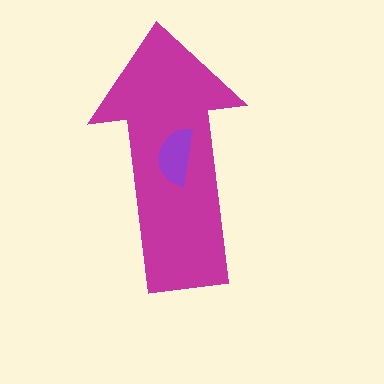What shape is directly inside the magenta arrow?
The purple semicircle.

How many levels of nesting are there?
2.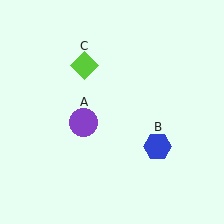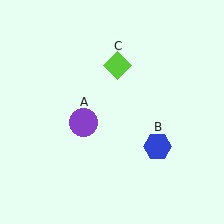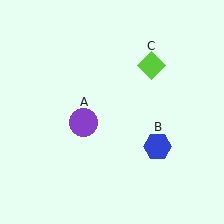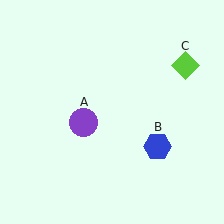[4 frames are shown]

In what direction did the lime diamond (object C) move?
The lime diamond (object C) moved right.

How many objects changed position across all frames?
1 object changed position: lime diamond (object C).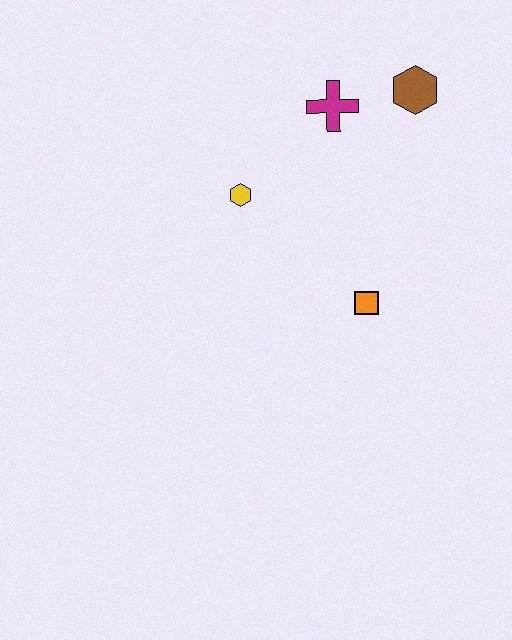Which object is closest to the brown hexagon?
The magenta cross is closest to the brown hexagon.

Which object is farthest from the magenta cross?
The orange square is farthest from the magenta cross.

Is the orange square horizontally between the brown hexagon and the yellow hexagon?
Yes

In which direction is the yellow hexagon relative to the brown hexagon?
The yellow hexagon is to the left of the brown hexagon.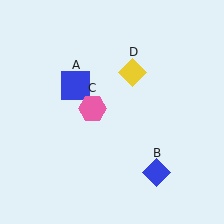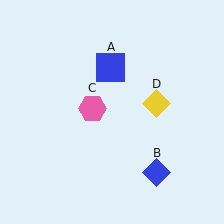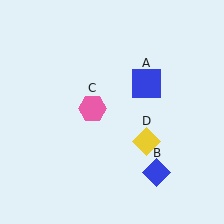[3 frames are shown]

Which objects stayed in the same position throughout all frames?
Blue diamond (object B) and pink hexagon (object C) remained stationary.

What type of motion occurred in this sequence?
The blue square (object A), yellow diamond (object D) rotated clockwise around the center of the scene.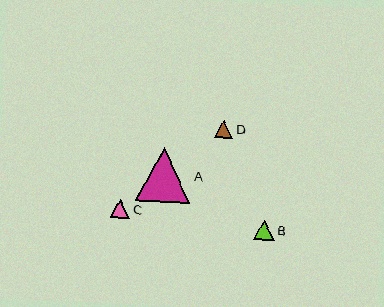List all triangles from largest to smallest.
From largest to smallest: A, B, C, D.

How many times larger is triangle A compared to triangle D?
Triangle A is approximately 3.0 times the size of triangle D.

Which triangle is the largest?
Triangle A is the largest with a size of approximately 55 pixels.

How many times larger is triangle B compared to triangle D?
Triangle B is approximately 1.1 times the size of triangle D.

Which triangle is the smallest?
Triangle D is the smallest with a size of approximately 19 pixels.